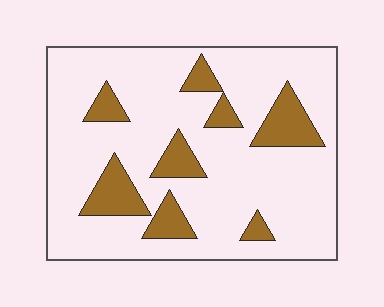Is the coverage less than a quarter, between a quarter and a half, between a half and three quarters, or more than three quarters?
Less than a quarter.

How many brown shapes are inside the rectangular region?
8.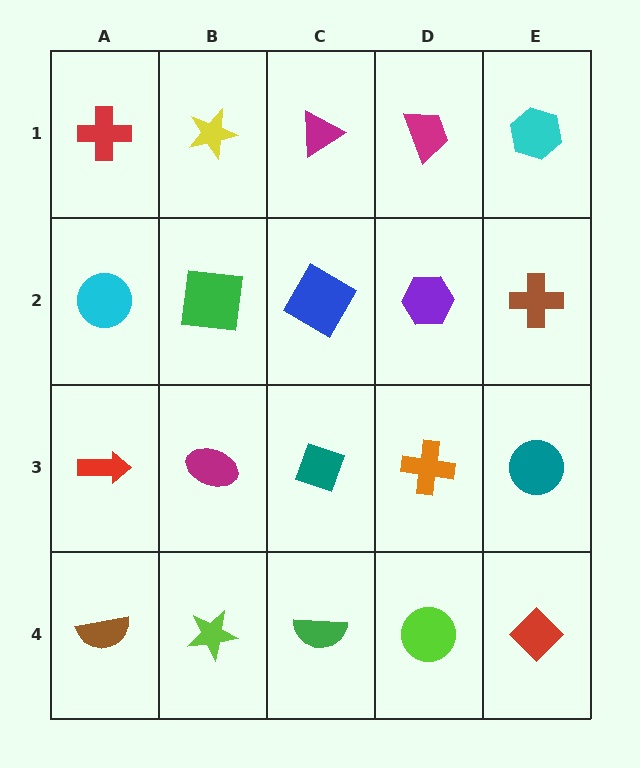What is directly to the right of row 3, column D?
A teal circle.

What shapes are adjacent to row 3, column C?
A blue diamond (row 2, column C), a green semicircle (row 4, column C), a magenta ellipse (row 3, column B), an orange cross (row 3, column D).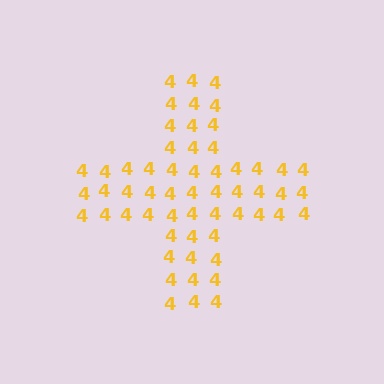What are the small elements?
The small elements are digit 4's.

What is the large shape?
The large shape is a cross.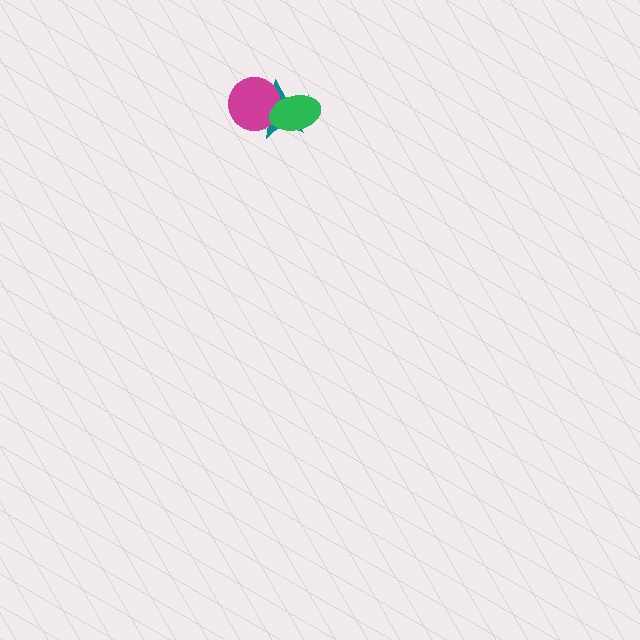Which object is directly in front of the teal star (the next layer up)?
The magenta circle is directly in front of the teal star.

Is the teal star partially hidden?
Yes, it is partially covered by another shape.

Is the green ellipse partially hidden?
No, no other shape covers it.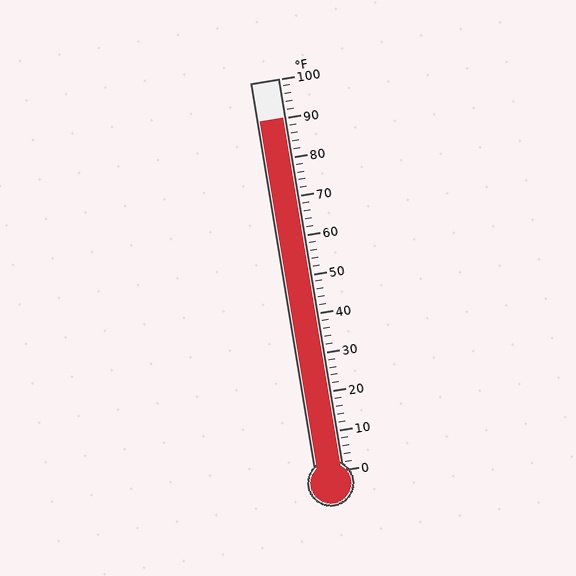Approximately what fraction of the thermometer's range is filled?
The thermometer is filled to approximately 90% of its range.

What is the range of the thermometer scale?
The thermometer scale ranges from 0°F to 100°F.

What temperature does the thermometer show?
The thermometer shows approximately 90°F.